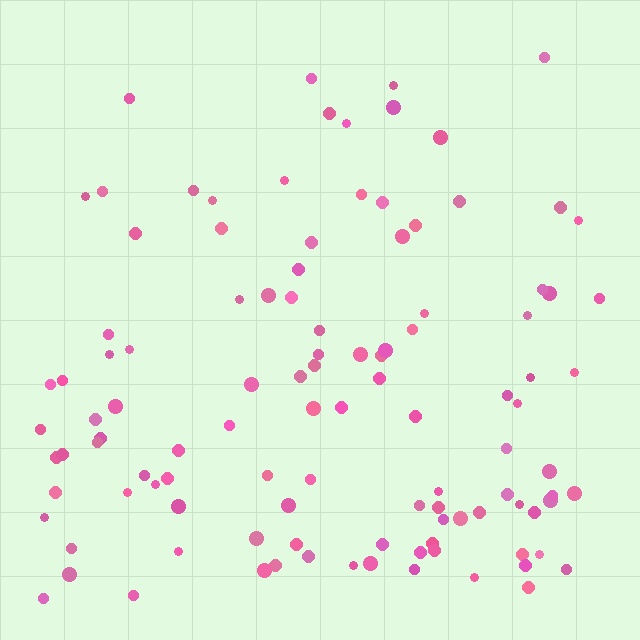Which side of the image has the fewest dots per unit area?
The top.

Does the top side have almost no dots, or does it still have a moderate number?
Still a moderate number, just noticeably fewer than the bottom.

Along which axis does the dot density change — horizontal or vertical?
Vertical.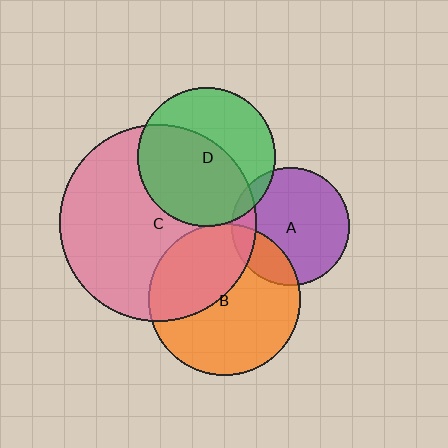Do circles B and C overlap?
Yes.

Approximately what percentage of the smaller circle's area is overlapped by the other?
Approximately 40%.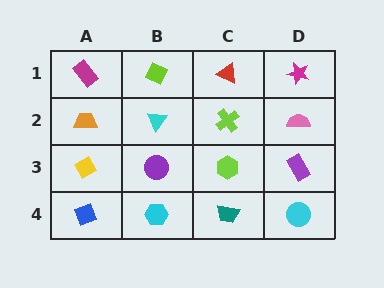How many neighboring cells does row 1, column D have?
2.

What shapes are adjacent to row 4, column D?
A purple rectangle (row 3, column D), a teal trapezoid (row 4, column C).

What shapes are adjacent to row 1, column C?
A lime cross (row 2, column C), a lime diamond (row 1, column B), a magenta star (row 1, column D).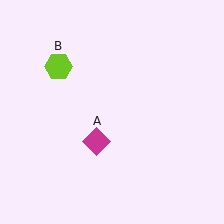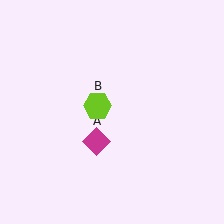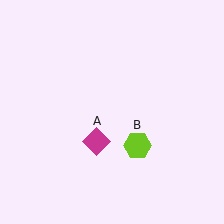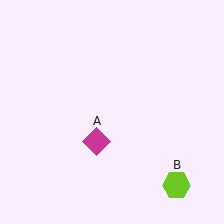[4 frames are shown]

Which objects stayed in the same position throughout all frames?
Magenta diamond (object A) remained stationary.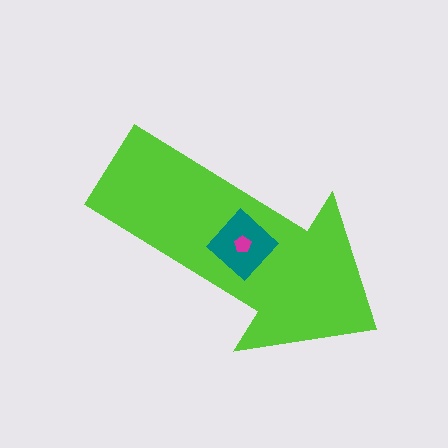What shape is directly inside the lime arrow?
The teal diamond.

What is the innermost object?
The magenta pentagon.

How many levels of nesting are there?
3.